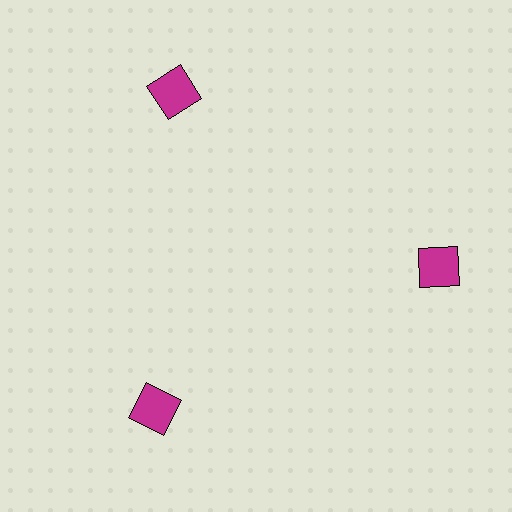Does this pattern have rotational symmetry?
Yes, this pattern has 3-fold rotational symmetry. It looks the same after rotating 120 degrees around the center.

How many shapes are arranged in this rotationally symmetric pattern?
There are 3 shapes, arranged in 3 groups of 1.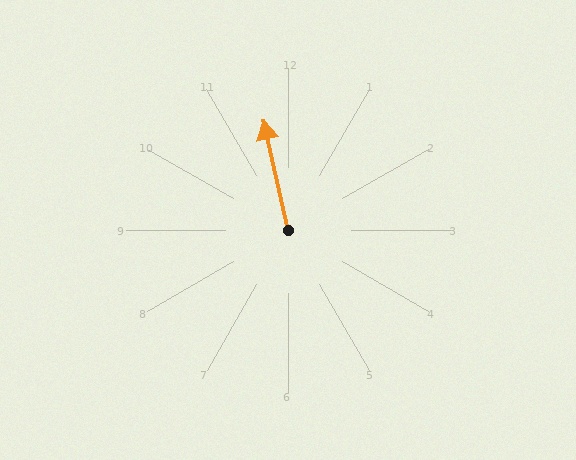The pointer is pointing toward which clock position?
Roughly 12 o'clock.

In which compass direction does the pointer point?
North.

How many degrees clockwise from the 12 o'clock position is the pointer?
Approximately 347 degrees.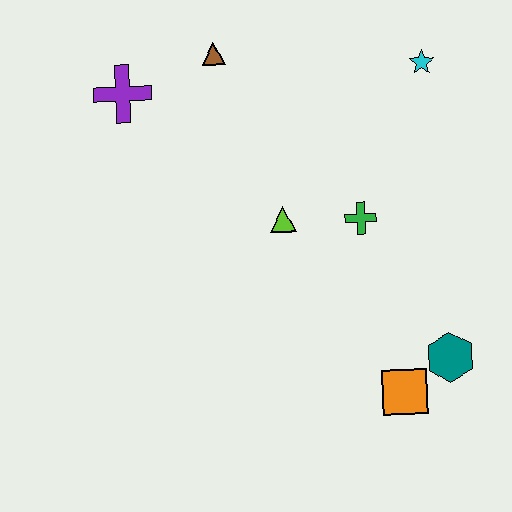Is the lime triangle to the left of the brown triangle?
No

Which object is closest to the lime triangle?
The green cross is closest to the lime triangle.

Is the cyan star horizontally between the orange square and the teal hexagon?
Yes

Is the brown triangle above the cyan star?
Yes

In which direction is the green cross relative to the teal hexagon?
The green cross is above the teal hexagon.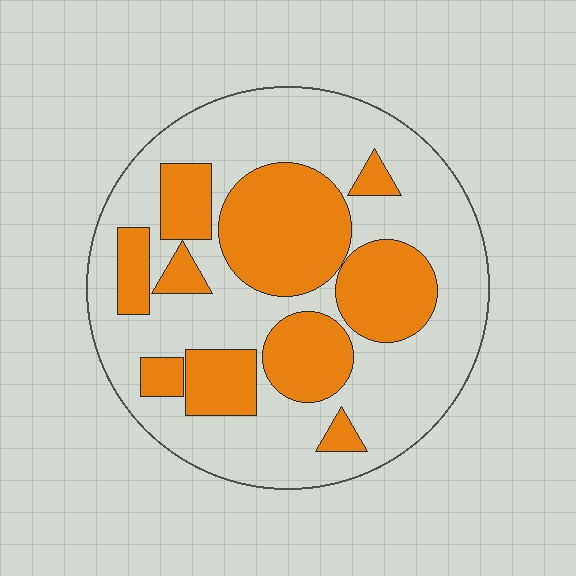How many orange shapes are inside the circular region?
10.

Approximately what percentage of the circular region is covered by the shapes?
Approximately 35%.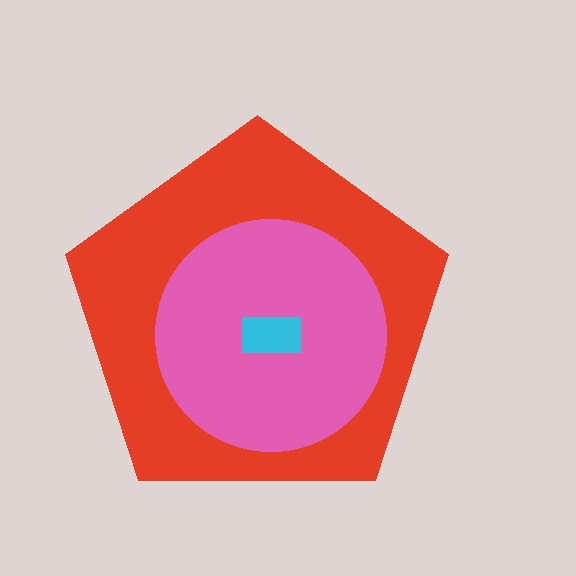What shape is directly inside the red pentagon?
The pink circle.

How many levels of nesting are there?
3.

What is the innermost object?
The cyan rectangle.